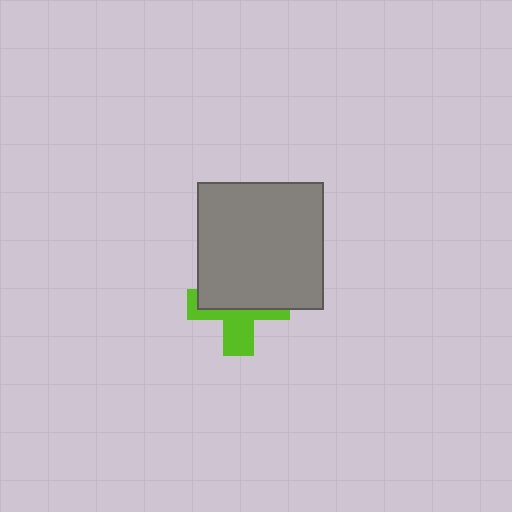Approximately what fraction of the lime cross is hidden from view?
Roughly 56% of the lime cross is hidden behind the gray square.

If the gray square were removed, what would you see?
You would see the complete lime cross.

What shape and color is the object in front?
The object in front is a gray square.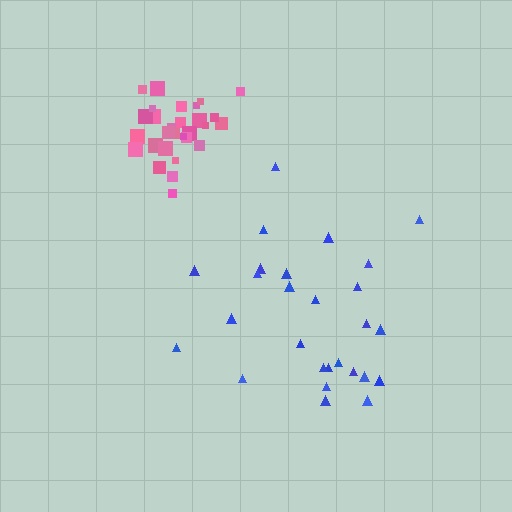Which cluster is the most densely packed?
Pink.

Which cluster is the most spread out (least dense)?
Blue.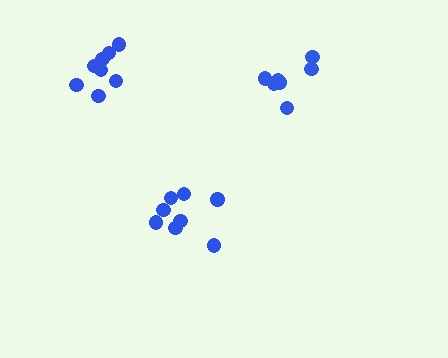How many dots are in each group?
Group 1: 8 dots, Group 2: 8 dots, Group 3: 7 dots (23 total).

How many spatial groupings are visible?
There are 3 spatial groupings.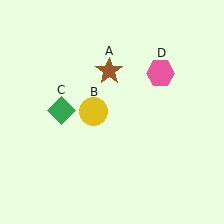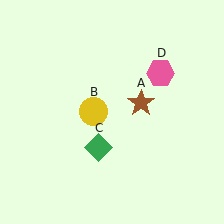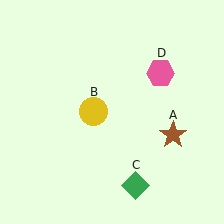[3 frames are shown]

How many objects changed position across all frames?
2 objects changed position: brown star (object A), green diamond (object C).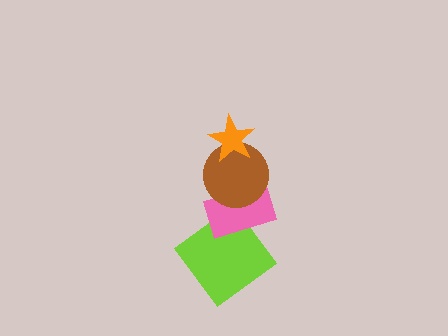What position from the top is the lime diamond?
The lime diamond is 4th from the top.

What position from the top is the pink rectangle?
The pink rectangle is 3rd from the top.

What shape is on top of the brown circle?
The orange star is on top of the brown circle.